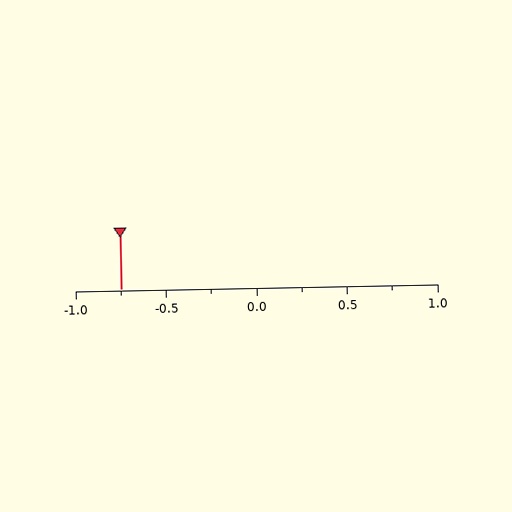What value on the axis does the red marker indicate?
The marker indicates approximately -0.75.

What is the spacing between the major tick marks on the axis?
The major ticks are spaced 0.5 apart.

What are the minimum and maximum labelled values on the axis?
The axis runs from -1.0 to 1.0.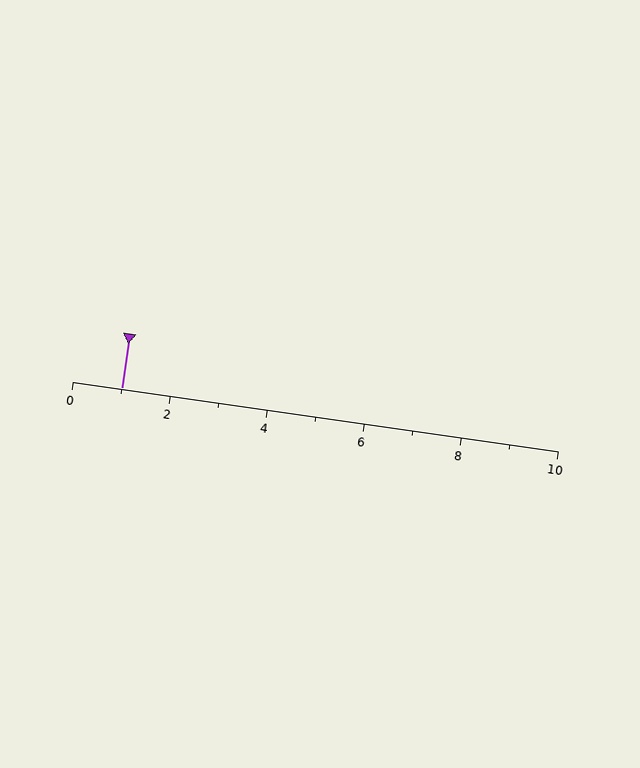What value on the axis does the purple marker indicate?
The marker indicates approximately 1.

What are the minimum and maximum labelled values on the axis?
The axis runs from 0 to 10.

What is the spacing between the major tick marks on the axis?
The major ticks are spaced 2 apart.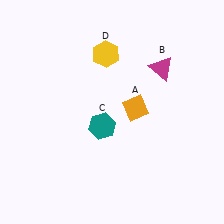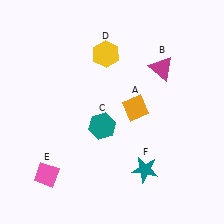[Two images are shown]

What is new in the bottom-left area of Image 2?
A pink diamond (E) was added in the bottom-left area of Image 2.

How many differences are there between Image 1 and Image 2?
There are 2 differences between the two images.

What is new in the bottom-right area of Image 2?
A teal star (F) was added in the bottom-right area of Image 2.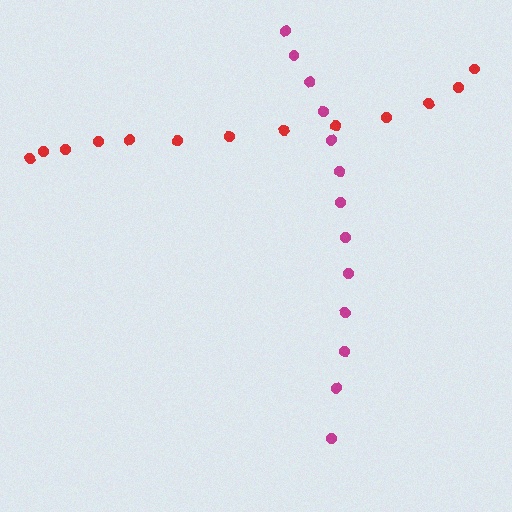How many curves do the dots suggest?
There are 2 distinct paths.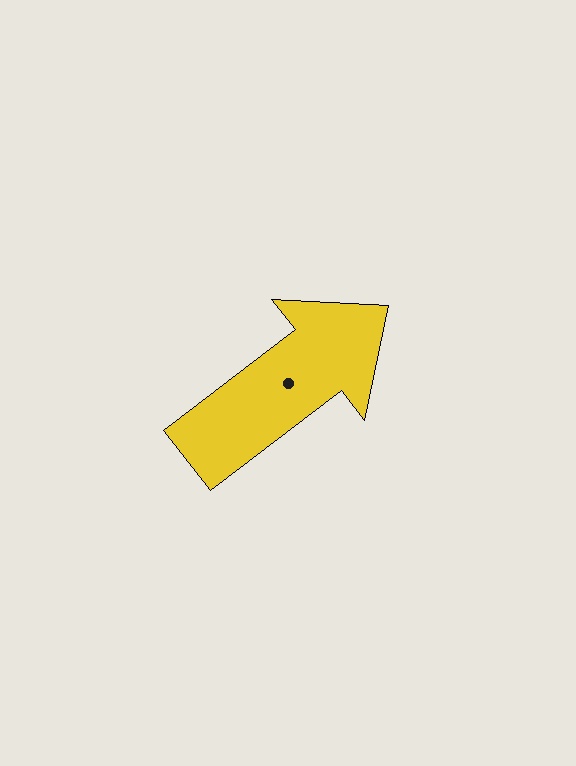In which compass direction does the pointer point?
Northeast.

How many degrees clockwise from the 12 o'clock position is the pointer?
Approximately 52 degrees.